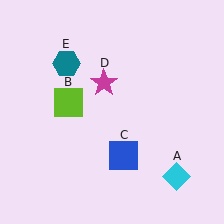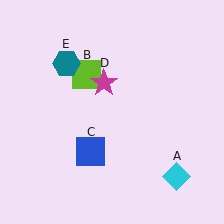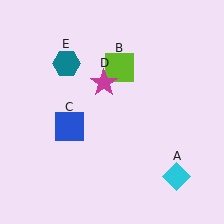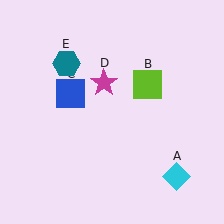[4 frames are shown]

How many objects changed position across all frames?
2 objects changed position: lime square (object B), blue square (object C).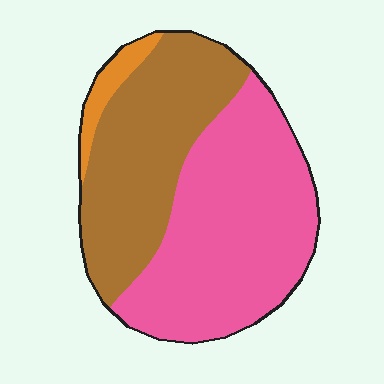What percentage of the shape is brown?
Brown covers about 40% of the shape.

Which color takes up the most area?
Pink, at roughly 55%.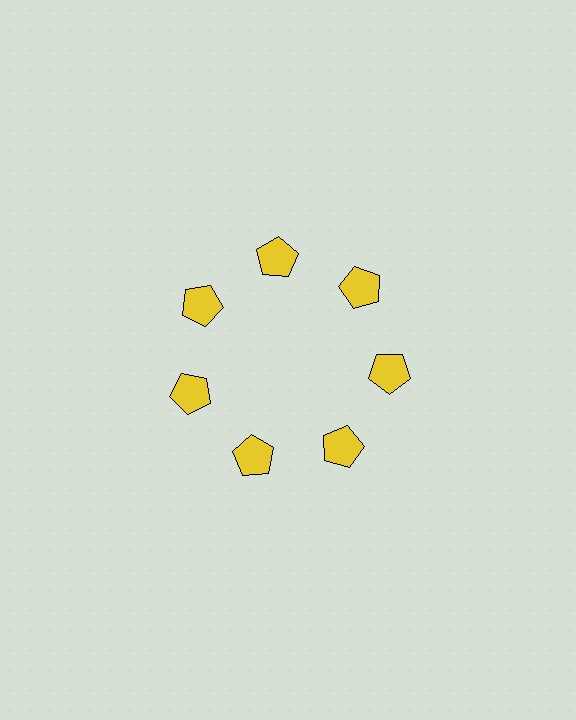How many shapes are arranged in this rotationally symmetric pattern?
There are 7 shapes, arranged in 7 groups of 1.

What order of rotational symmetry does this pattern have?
This pattern has 7-fold rotational symmetry.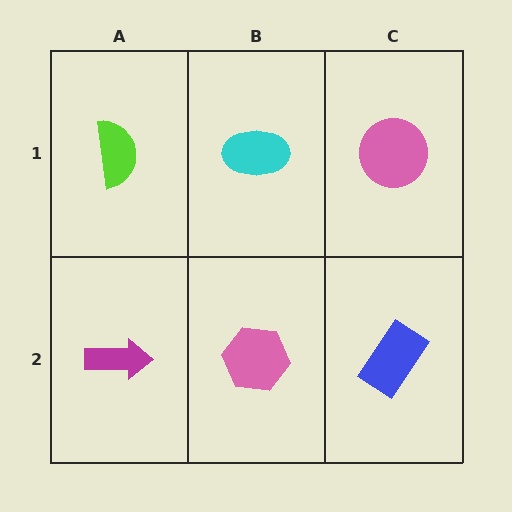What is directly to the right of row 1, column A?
A cyan ellipse.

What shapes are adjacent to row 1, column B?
A pink hexagon (row 2, column B), a lime semicircle (row 1, column A), a pink circle (row 1, column C).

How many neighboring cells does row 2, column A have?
2.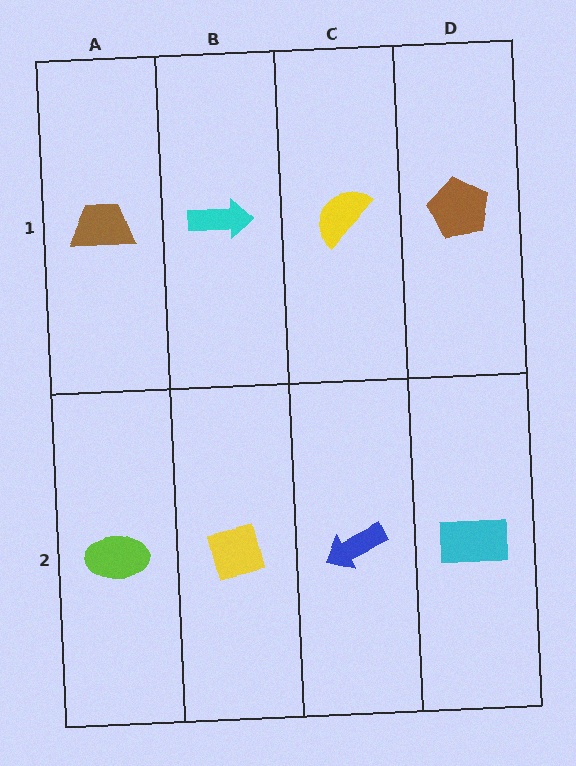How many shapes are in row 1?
4 shapes.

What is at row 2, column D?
A cyan rectangle.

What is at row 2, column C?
A blue arrow.